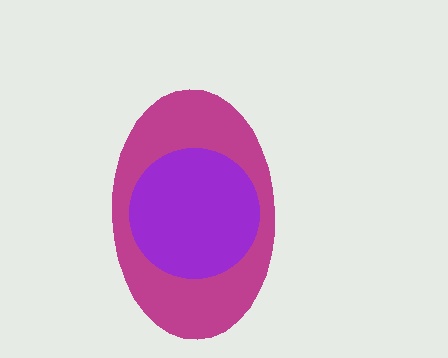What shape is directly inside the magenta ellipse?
The purple circle.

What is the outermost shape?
The magenta ellipse.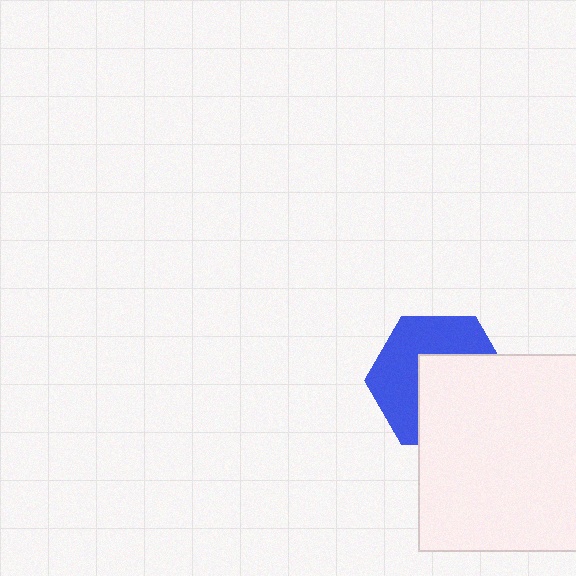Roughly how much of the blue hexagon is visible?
About half of it is visible (roughly 49%).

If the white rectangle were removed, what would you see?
You would see the complete blue hexagon.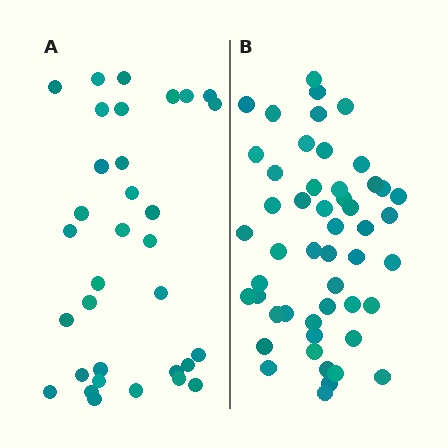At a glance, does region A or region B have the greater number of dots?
Region B (the right region) has more dots.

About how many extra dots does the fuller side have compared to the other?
Region B has approximately 15 more dots than region A.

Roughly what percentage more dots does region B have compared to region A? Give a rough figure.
About 50% more.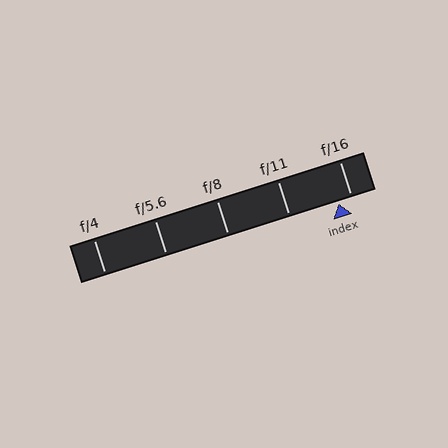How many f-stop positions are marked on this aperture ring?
There are 5 f-stop positions marked.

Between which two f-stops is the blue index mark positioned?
The index mark is between f/11 and f/16.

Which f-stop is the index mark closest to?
The index mark is closest to f/16.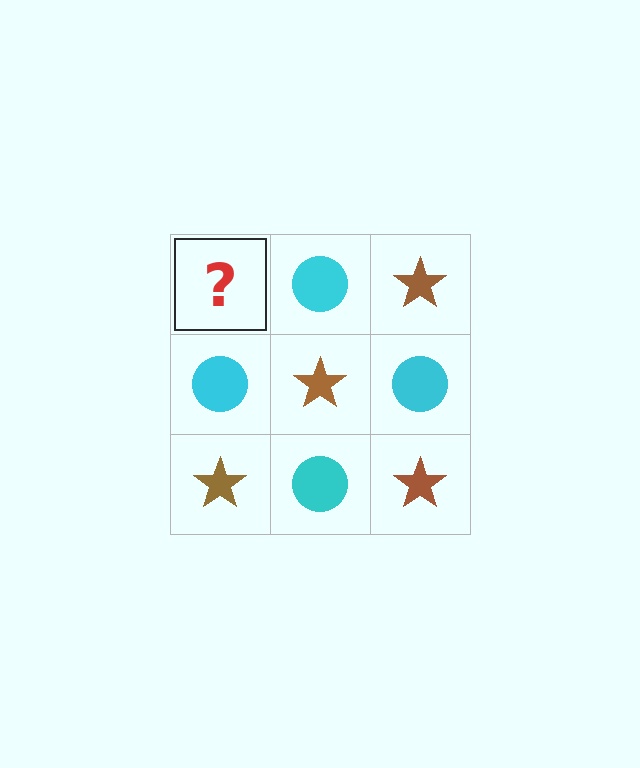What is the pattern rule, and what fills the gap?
The rule is that it alternates brown star and cyan circle in a checkerboard pattern. The gap should be filled with a brown star.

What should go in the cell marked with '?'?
The missing cell should contain a brown star.